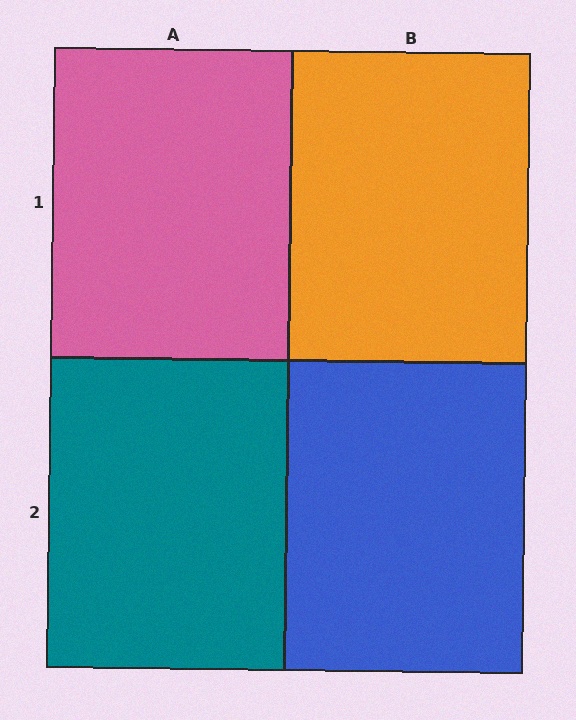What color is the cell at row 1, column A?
Pink.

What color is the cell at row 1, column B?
Orange.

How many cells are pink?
1 cell is pink.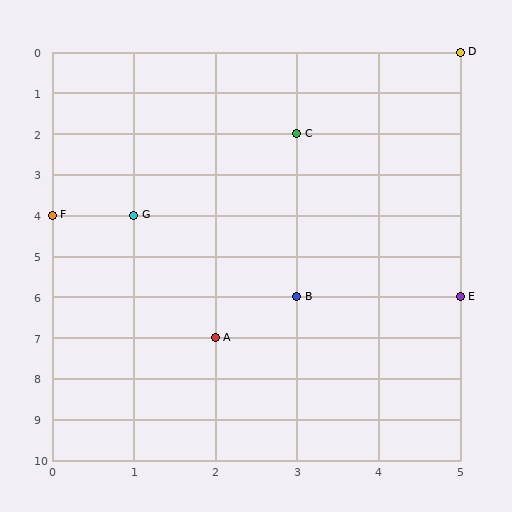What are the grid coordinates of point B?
Point B is at grid coordinates (3, 6).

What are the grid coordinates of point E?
Point E is at grid coordinates (5, 6).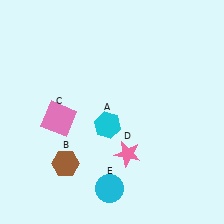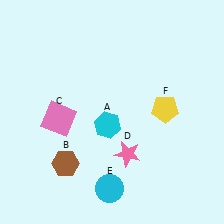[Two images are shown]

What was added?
A yellow pentagon (F) was added in Image 2.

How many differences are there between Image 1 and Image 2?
There is 1 difference between the two images.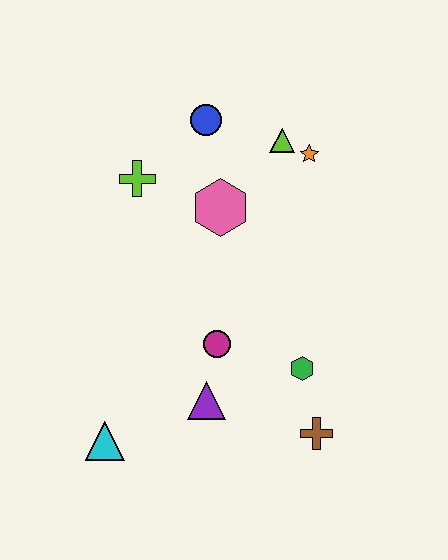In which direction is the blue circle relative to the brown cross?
The blue circle is above the brown cross.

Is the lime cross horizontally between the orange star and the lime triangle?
No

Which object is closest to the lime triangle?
The orange star is closest to the lime triangle.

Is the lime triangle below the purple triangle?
No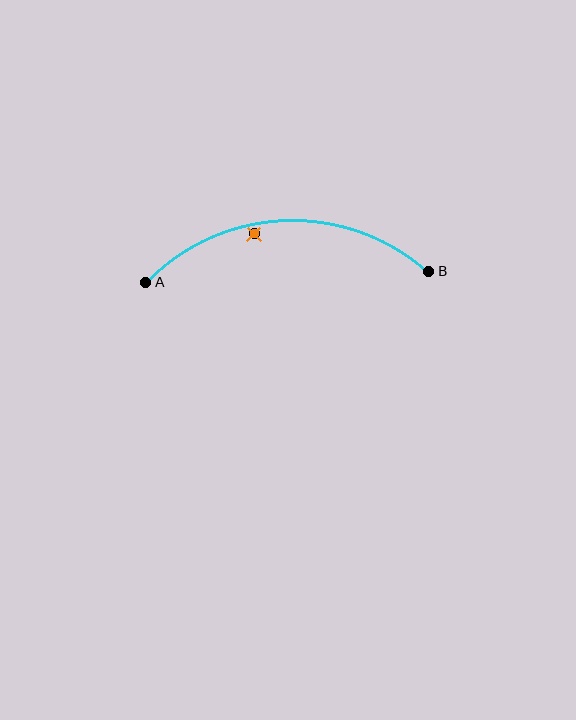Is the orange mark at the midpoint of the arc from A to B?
No — the orange mark does not lie on the arc at all. It sits slightly inside the curve.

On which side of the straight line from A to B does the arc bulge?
The arc bulges above the straight line connecting A and B.